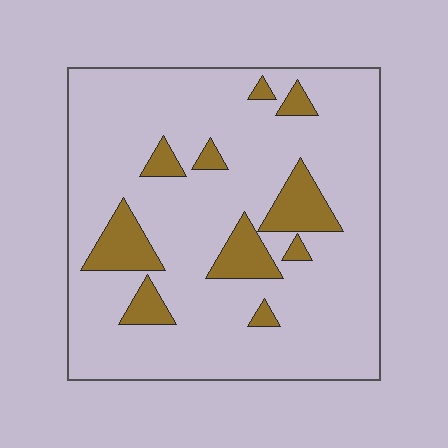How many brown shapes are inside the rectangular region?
10.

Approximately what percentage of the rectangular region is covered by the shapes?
Approximately 15%.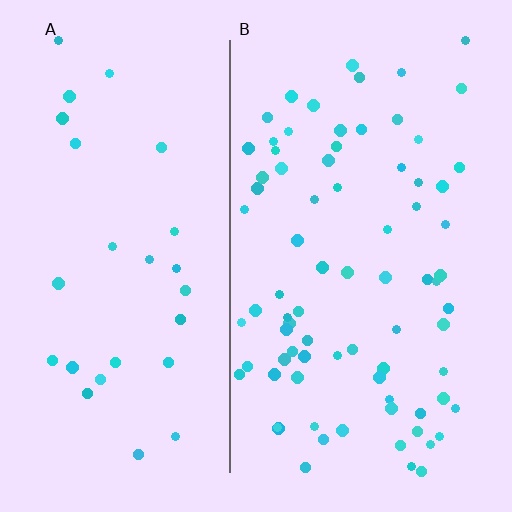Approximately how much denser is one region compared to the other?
Approximately 2.9× — region B over region A.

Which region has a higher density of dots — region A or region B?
B (the right).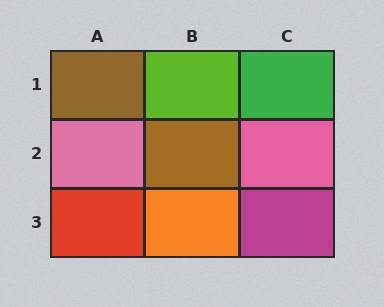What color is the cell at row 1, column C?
Green.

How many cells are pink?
2 cells are pink.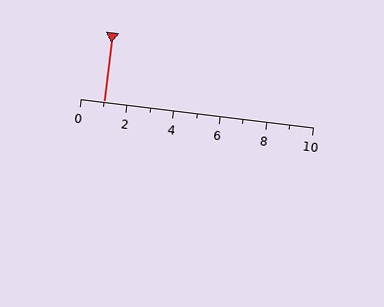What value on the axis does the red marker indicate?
The marker indicates approximately 1.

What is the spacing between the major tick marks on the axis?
The major ticks are spaced 2 apart.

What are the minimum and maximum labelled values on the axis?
The axis runs from 0 to 10.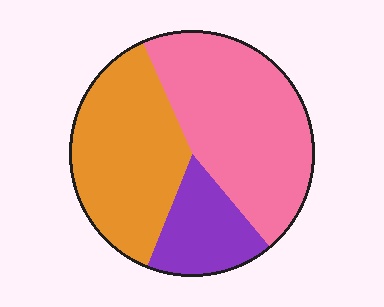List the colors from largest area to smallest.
From largest to smallest: pink, orange, purple.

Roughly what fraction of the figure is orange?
Orange covers 37% of the figure.